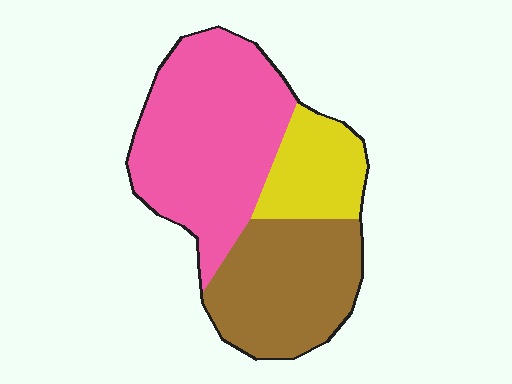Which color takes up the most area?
Pink, at roughly 50%.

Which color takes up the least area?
Yellow, at roughly 20%.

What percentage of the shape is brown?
Brown covers roughly 35% of the shape.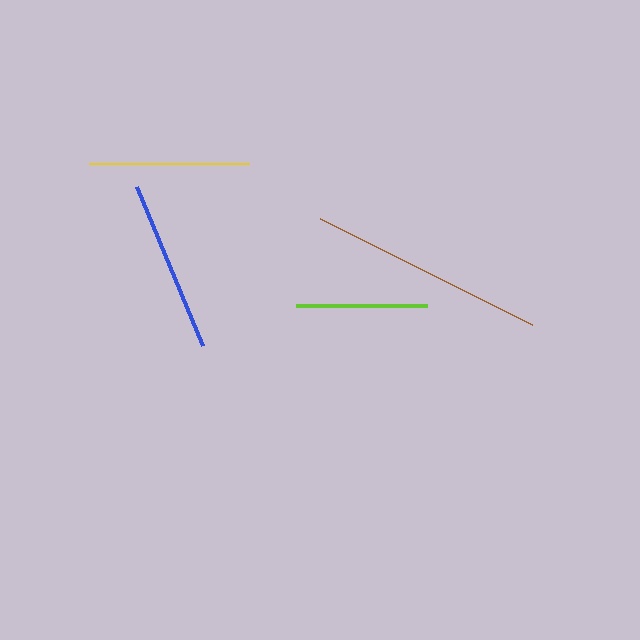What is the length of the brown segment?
The brown segment is approximately 237 pixels long.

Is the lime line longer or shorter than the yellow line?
The yellow line is longer than the lime line.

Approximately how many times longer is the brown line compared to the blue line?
The brown line is approximately 1.4 times the length of the blue line.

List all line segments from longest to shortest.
From longest to shortest: brown, blue, yellow, lime.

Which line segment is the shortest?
The lime line is the shortest at approximately 131 pixels.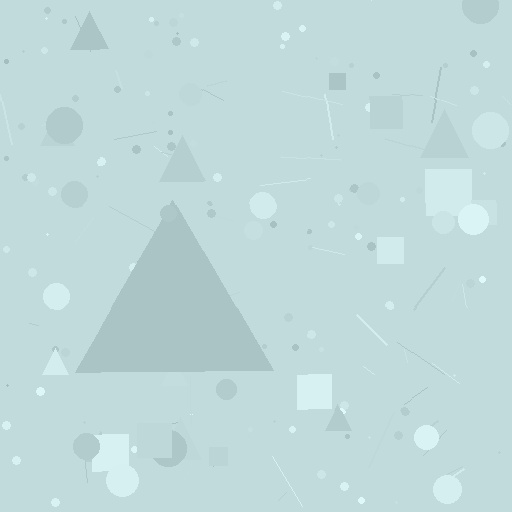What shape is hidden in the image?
A triangle is hidden in the image.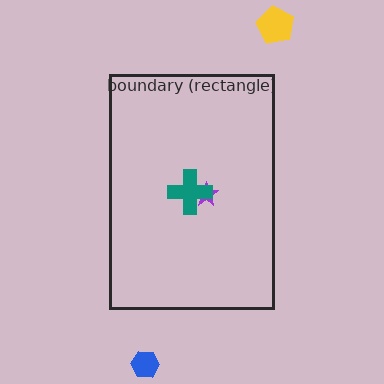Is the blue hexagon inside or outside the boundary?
Outside.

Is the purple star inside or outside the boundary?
Inside.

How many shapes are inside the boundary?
2 inside, 2 outside.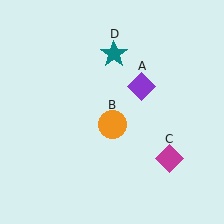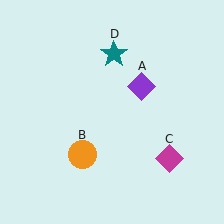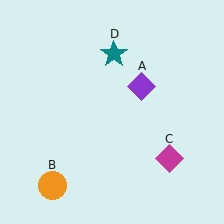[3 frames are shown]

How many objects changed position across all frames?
1 object changed position: orange circle (object B).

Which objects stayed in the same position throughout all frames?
Purple diamond (object A) and magenta diamond (object C) and teal star (object D) remained stationary.